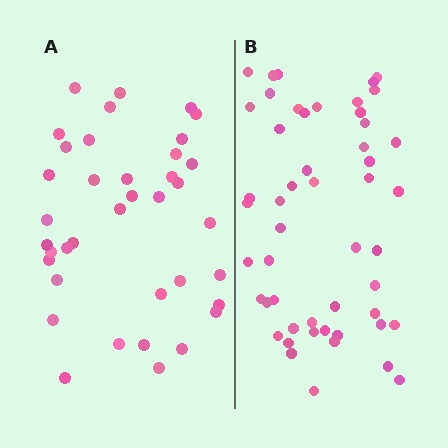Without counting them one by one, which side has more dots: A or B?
Region B (the right region) has more dots.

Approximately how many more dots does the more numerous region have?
Region B has approximately 15 more dots than region A.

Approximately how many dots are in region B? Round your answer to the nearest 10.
About 50 dots. (The exact count is 51, which rounds to 50.)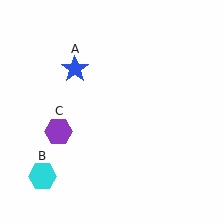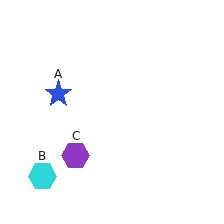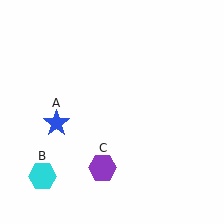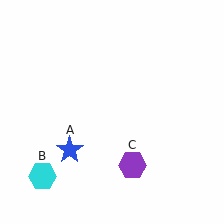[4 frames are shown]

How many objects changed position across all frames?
2 objects changed position: blue star (object A), purple hexagon (object C).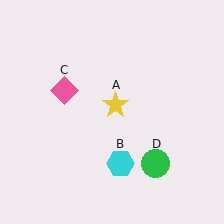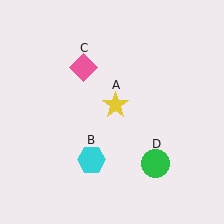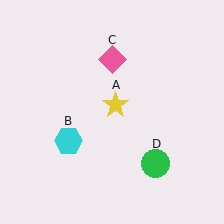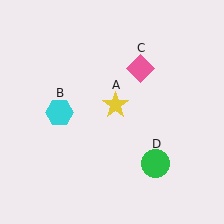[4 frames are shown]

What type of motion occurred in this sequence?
The cyan hexagon (object B), pink diamond (object C) rotated clockwise around the center of the scene.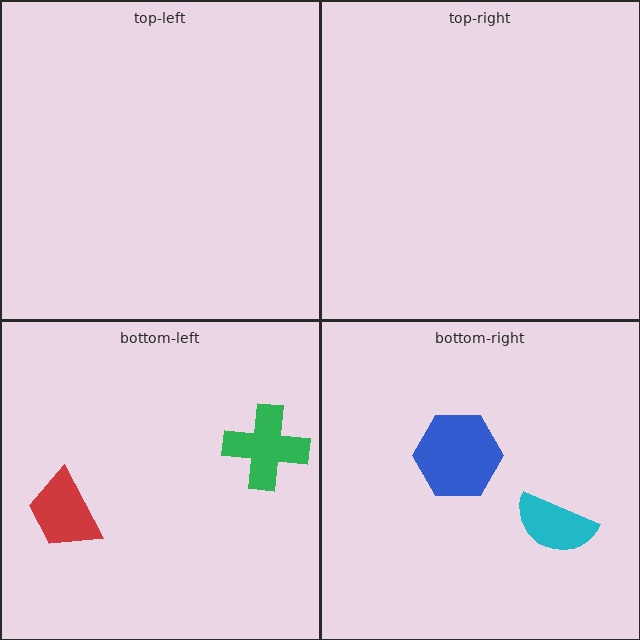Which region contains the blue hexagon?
The bottom-right region.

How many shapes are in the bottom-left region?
2.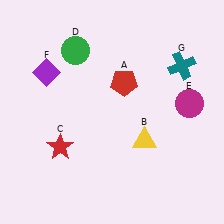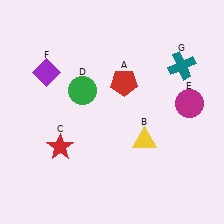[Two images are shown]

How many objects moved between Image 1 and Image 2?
1 object moved between the two images.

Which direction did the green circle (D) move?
The green circle (D) moved down.